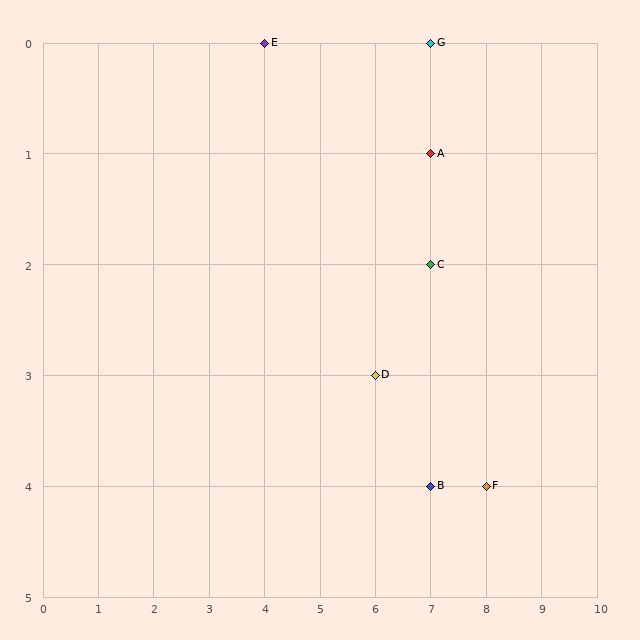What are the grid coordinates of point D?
Point D is at grid coordinates (6, 3).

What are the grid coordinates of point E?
Point E is at grid coordinates (4, 0).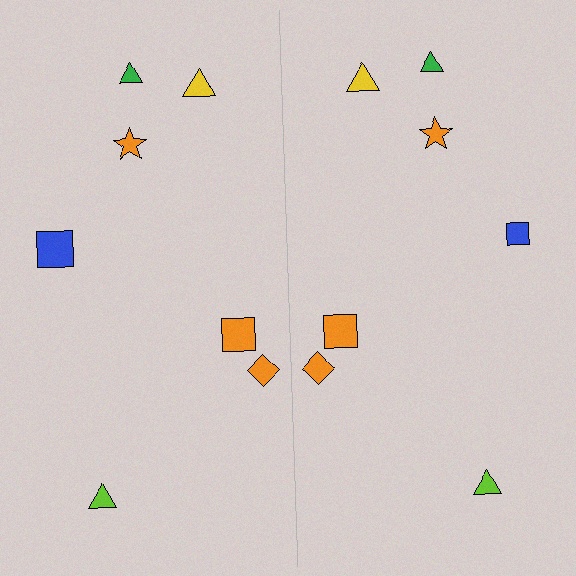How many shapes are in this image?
There are 14 shapes in this image.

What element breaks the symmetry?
The blue square on the right side has a different size than its mirror counterpart.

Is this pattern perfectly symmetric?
No, the pattern is not perfectly symmetric. The blue square on the right side has a different size than its mirror counterpart.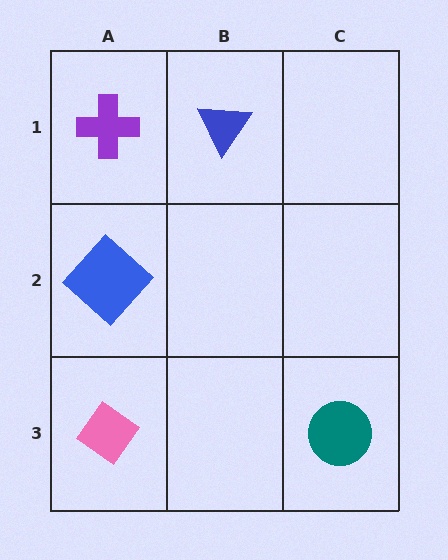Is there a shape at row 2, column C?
No, that cell is empty.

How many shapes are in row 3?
2 shapes.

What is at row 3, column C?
A teal circle.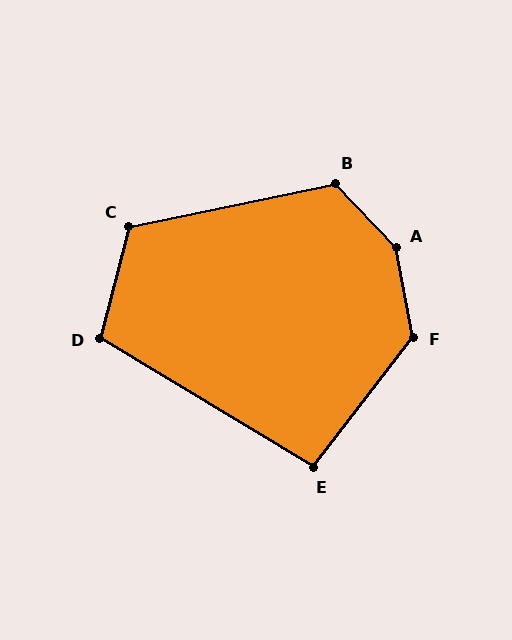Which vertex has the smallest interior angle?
E, at approximately 97 degrees.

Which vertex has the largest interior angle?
A, at approximately 147 degrees.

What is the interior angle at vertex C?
Approximately 116 degrees (obtuse).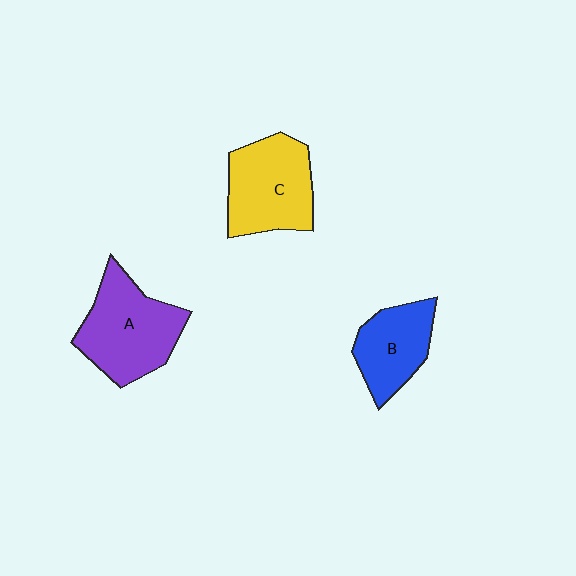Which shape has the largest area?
Shape A (purple).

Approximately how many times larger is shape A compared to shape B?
Approximately 1.4 times.